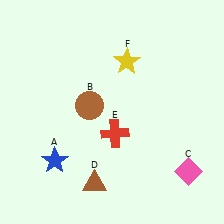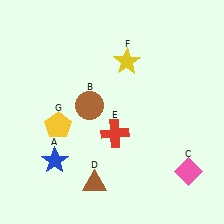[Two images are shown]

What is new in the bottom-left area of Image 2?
A yellow pentagon (G) was added in the bottom-left area of Image 2.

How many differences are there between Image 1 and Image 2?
There is 1 difference between the two images.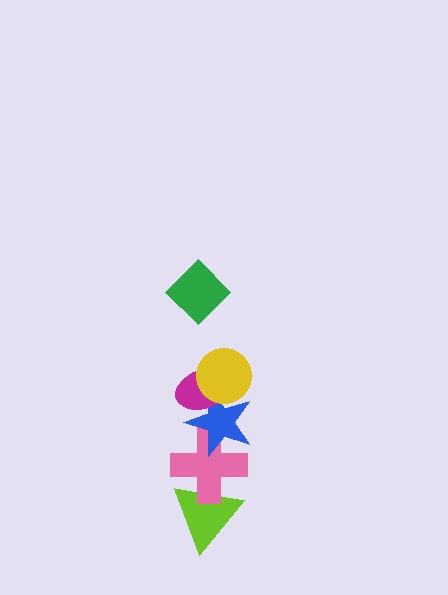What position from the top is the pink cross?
The pink cross is 5th from the top.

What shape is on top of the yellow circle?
The green diamond is on top of the yellow circle.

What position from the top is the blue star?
The blue star is 4th from the top.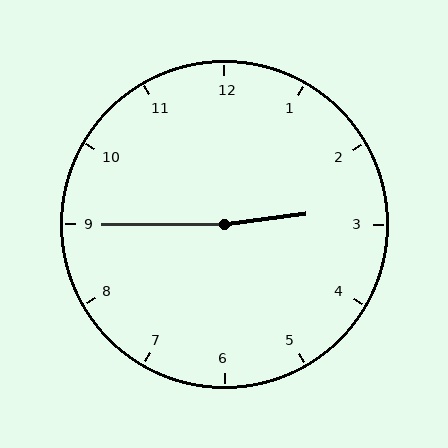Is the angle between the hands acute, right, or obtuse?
It is obtuse.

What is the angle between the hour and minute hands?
Approximately 172 degrees.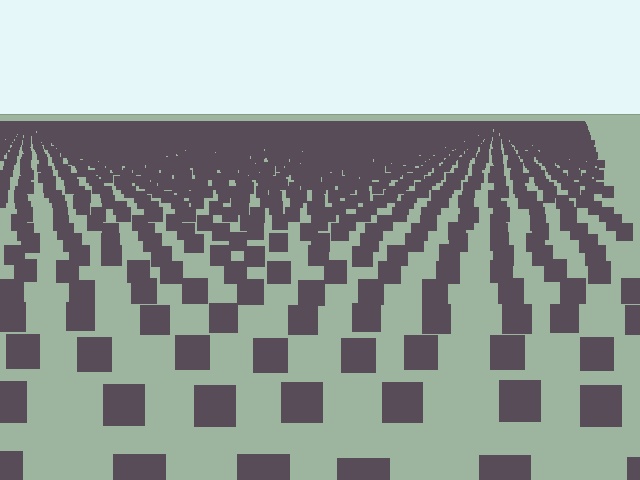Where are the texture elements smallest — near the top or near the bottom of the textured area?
Near the top.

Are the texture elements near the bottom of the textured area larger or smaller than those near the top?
Larger. Near the bottom, elements are closer to the viewer and appear at a bigger on-screen size.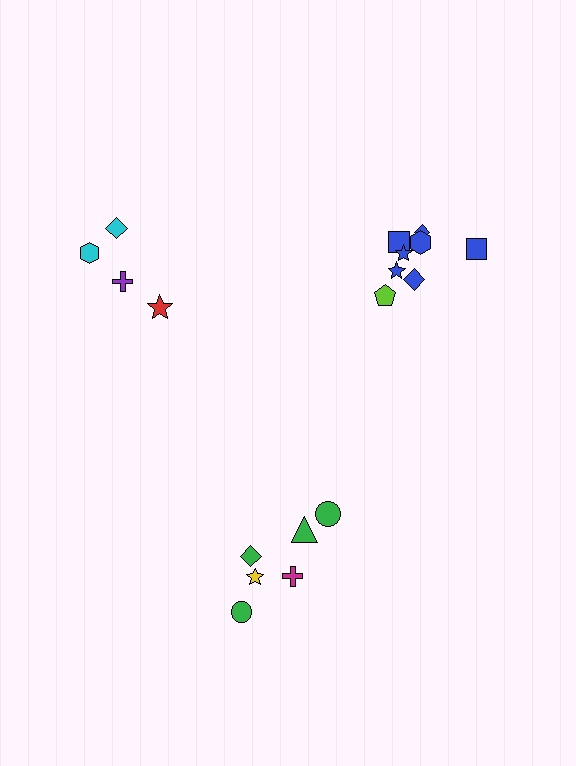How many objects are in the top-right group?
There are 8 objects.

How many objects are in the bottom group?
There are 6 objects.